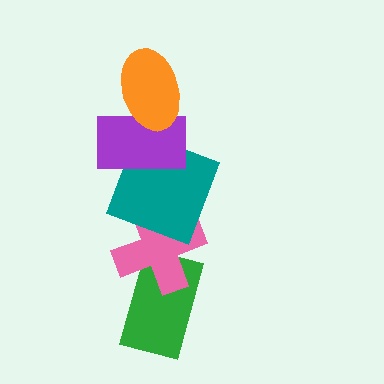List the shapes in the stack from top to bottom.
From top to bottom: the orange ellipse, the purple rectangle, the teal square, the pink cross, the green rectangle.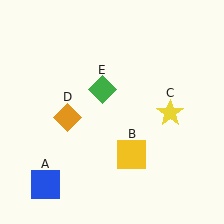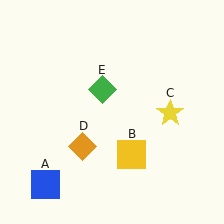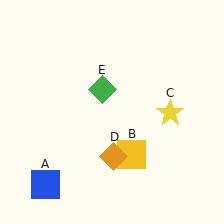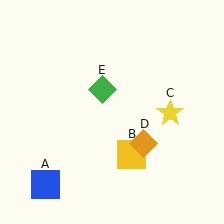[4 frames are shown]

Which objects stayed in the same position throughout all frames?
Blue square (object A) and yellow square (object B) and yellow star (object C) and green diamond (object E) remained stationary.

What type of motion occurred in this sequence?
The orange diamond (object D) rotated counterclockwise around the center of the scene.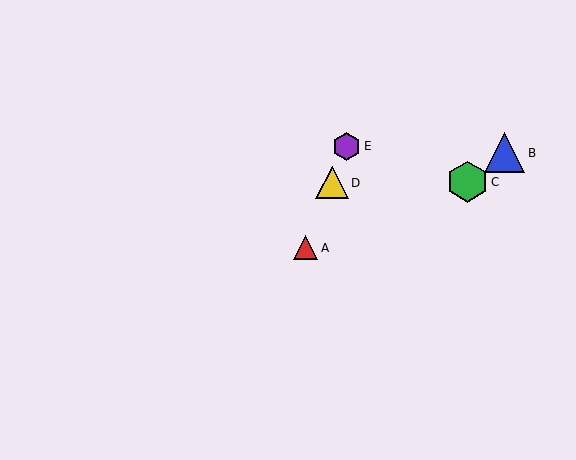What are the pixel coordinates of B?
Object B is at (505, 153).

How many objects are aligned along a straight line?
3 objects (A, D, E) are aligned along a straight line.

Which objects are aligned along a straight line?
Objects A, D, E are aligned along a straight line.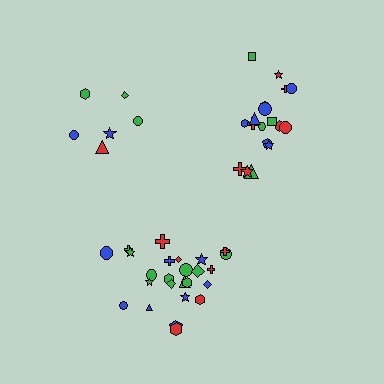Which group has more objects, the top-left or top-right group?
The top-right group.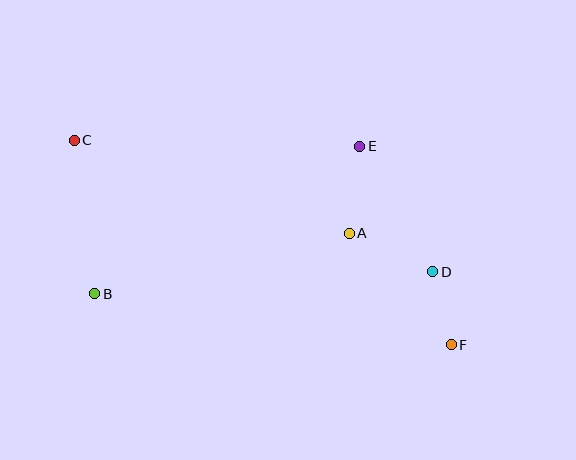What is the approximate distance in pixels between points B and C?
The distance between B and C is approximately 155 pixels.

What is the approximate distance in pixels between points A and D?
The distance between A and D is approximately 92 pixels.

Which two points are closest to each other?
Points D and F are closest to each other.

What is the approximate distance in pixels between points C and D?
The distance between C and D is approximately 382 pixels.